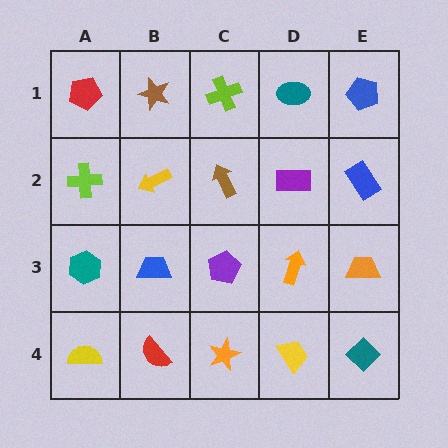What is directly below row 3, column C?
An orange star.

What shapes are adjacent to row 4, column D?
An orange arrow (row 3, column D), an orange star (row 4, column C), a teal diamond (row 4, column E).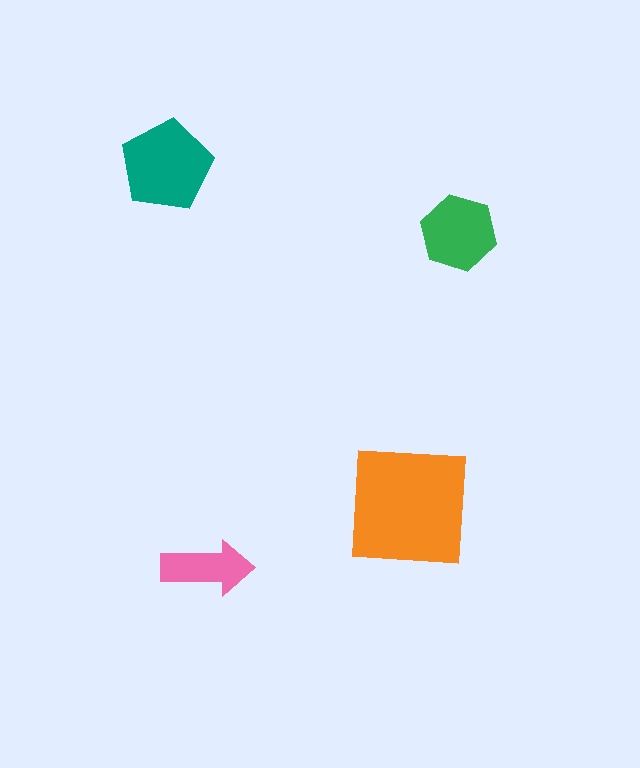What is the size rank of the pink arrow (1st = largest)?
4th.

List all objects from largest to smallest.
The orange square, the teal pentagon, the green hexagon, the pink arrow.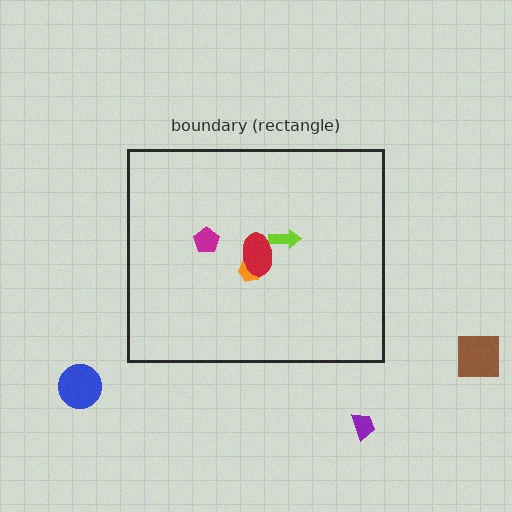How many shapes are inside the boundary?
4 inside, 3 outside.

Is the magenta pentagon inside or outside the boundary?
Inside.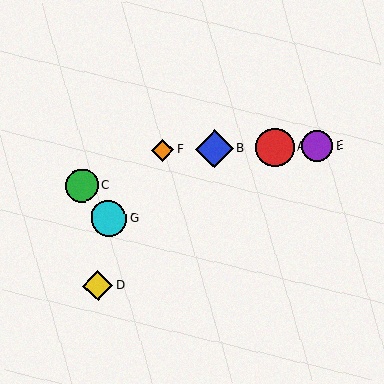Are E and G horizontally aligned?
No, E is at y≈146 and G is at y≈219.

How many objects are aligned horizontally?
4 objects (A, B, E, F) are aligned horizontally.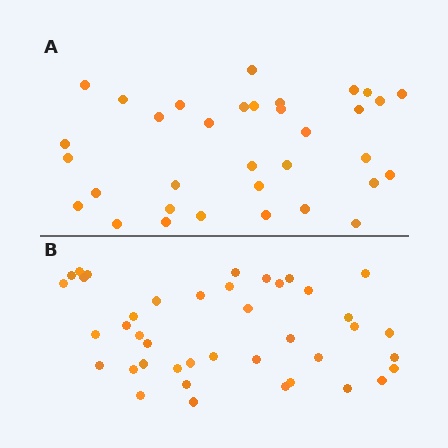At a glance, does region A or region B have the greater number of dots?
Region B (the bottom region) has more dots.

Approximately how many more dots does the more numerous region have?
Region B has roughly 8 or so more dots than region A.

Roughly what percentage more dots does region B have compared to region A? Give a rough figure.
About 20% more.